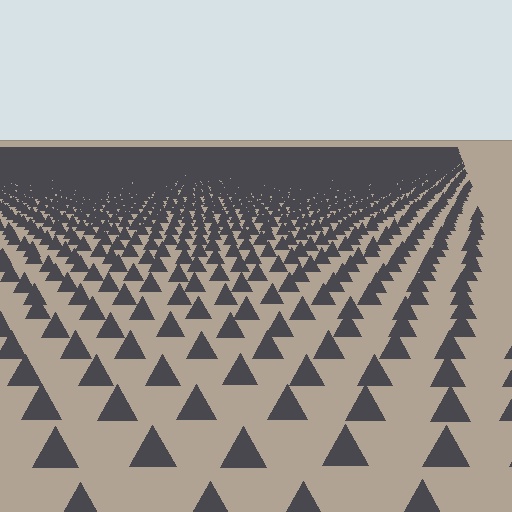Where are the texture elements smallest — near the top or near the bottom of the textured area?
Near the top.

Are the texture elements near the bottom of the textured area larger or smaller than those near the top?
Larger. Near the bottom, elements are closer to the viewer and appear at a bigger on-screen size.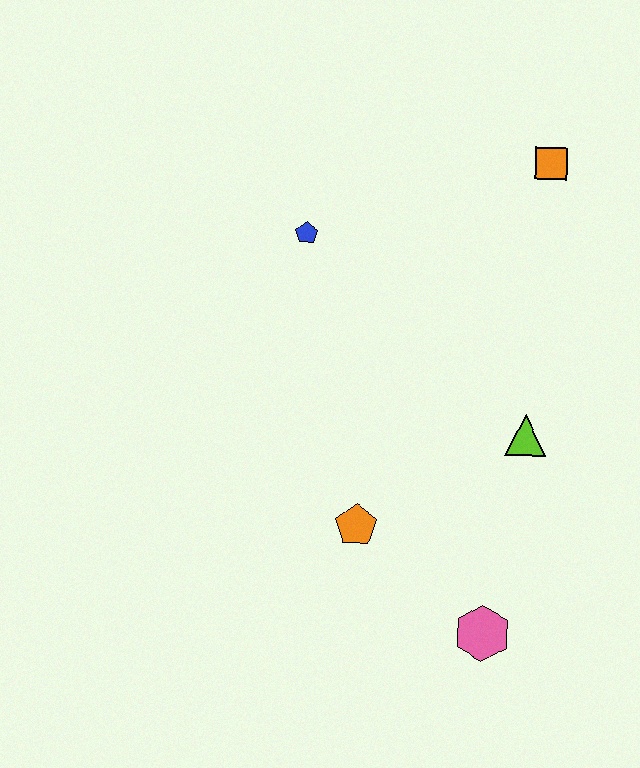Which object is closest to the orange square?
The blue pentagon is closest to the orange square.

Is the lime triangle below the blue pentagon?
Yes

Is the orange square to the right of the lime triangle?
Yes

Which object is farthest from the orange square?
The pink hexagon is farthest from the orange square.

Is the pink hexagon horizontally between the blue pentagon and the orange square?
Yes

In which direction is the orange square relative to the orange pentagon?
The orange square is above the orange pentagon.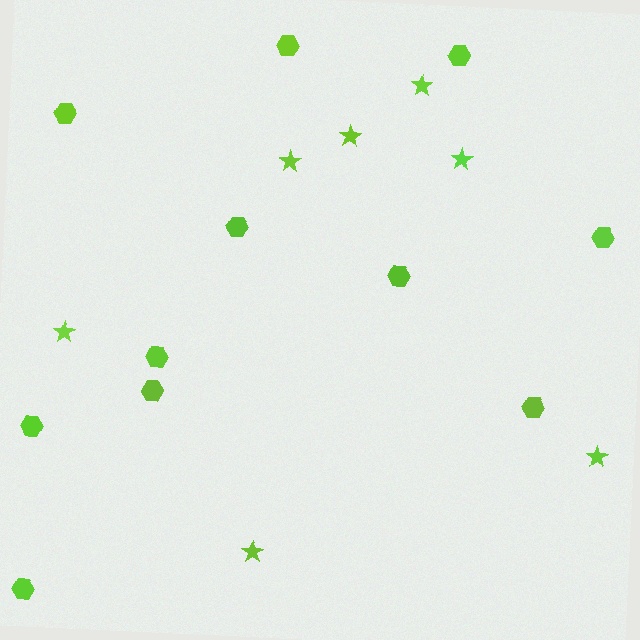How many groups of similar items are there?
There are 2 groups: one group of hexagons (11) and one group of stars (7).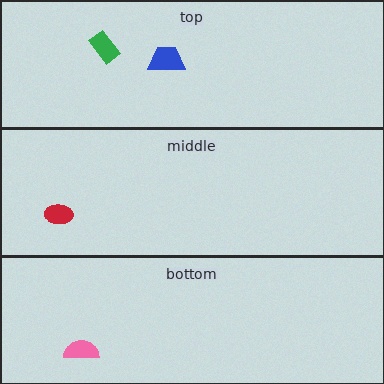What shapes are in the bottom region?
The pink semicircle.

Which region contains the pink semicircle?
The bottom region.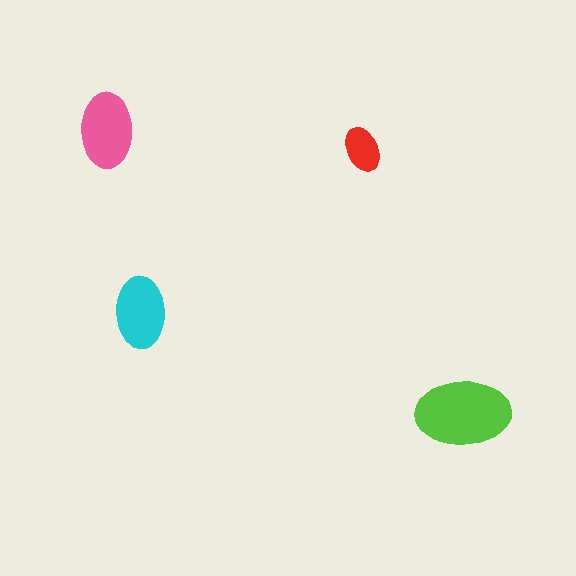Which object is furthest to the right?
The lime ellipse is rightmost.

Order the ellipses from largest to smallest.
the lime one, the pink one, the cyan one, the red one.